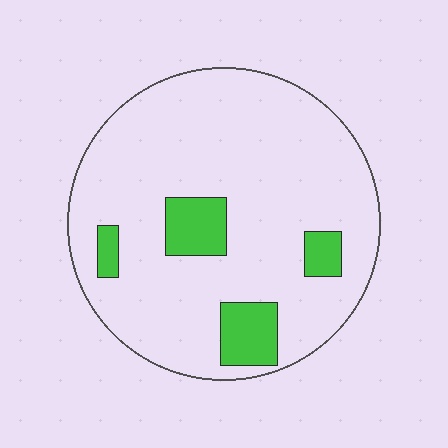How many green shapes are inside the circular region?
4.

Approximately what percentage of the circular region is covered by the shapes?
Approximately 15%.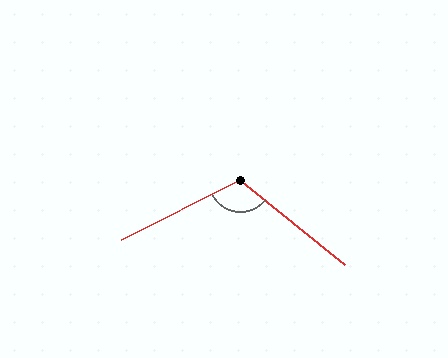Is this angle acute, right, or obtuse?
It is obtuse.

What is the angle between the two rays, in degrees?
Approximately 114 degrees.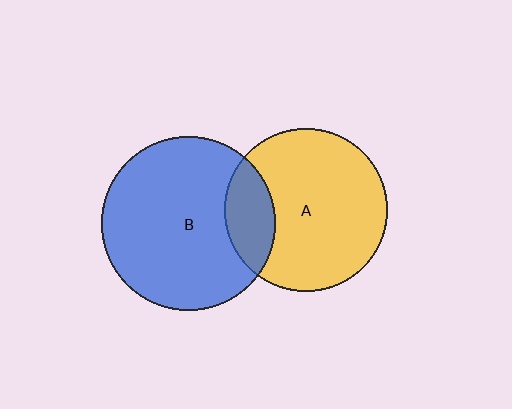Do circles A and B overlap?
Yes.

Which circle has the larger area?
Circle B (blue).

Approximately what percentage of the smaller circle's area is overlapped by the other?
Approximately 20%.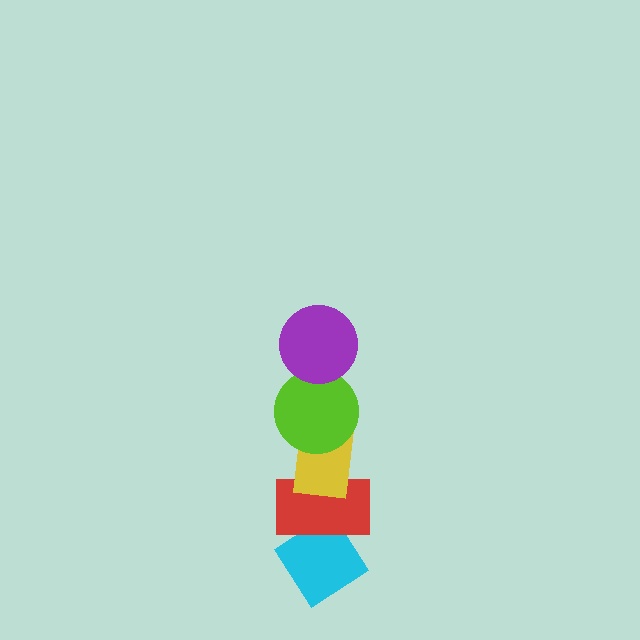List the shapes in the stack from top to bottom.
From top to bottom: the purple circle, the lime circle, the yellow rectangle, the red rectangle, the cyan diamond.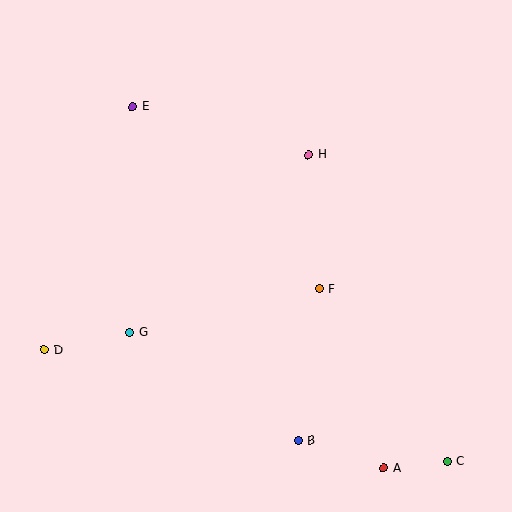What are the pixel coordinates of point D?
Point D is at (44, 350).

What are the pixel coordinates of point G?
Point G is at (130, 332).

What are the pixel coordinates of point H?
Point H is at (309, 155).